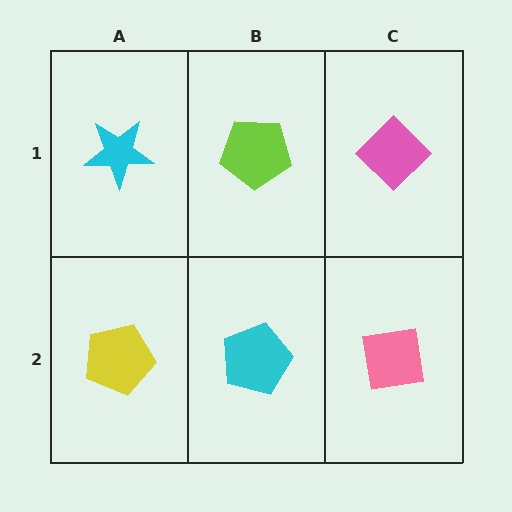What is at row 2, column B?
A cyan pentagon.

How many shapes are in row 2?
3 shapes.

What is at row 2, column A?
A yellow pentagon.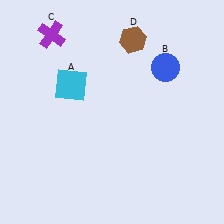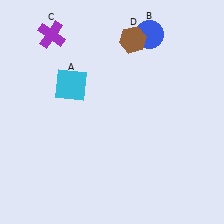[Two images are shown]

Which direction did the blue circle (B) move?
The blue circle (B) moved up.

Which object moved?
The blue circle (B) moved up.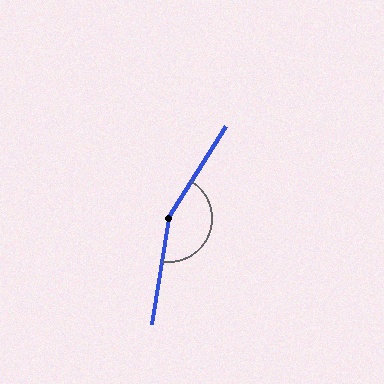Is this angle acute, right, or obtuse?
It is obtuse.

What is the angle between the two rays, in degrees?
Approximately 157 degrees.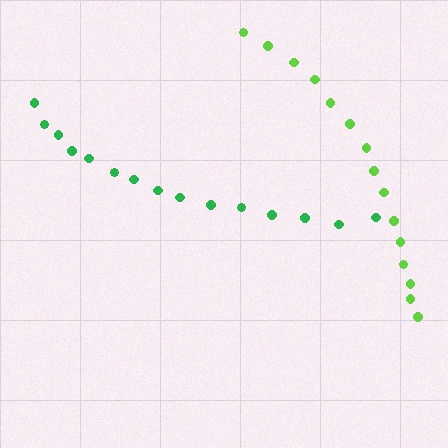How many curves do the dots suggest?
There are 2 distinct paths.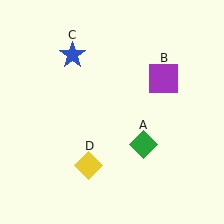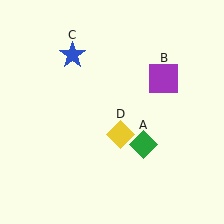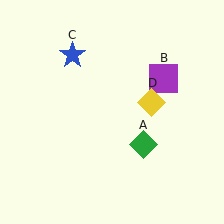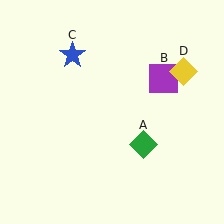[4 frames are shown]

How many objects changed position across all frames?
1 object changed position: yellow diamond (object D).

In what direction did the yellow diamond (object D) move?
The yellow diamond (object D) moved up and to the right.